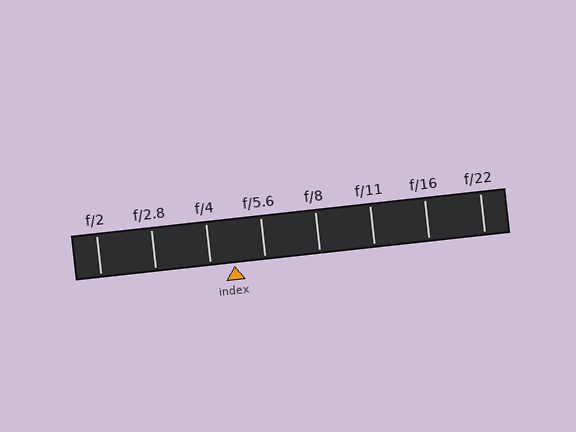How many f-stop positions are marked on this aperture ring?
There are 8 f-stop positions marked.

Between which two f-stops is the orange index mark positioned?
The index mark is between f/4 and f/5.6.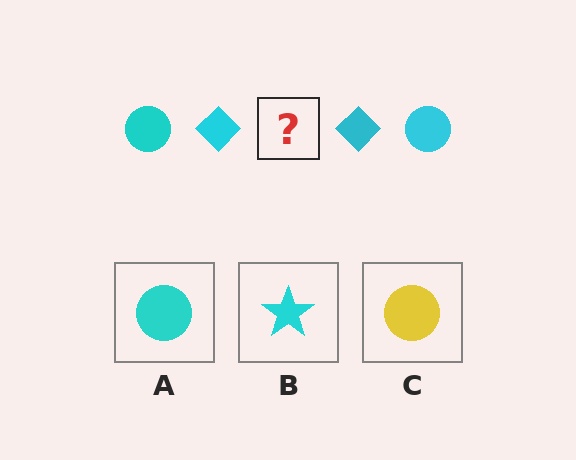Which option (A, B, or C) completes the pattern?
A.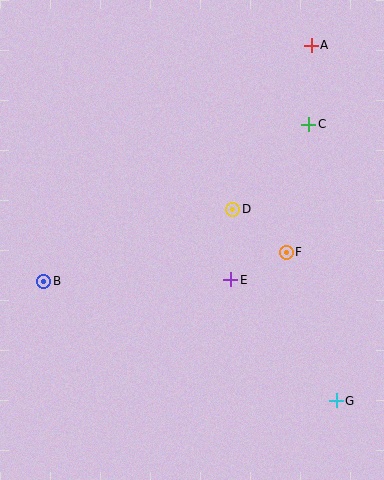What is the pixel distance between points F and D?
The distance between F and D is 69 pixels.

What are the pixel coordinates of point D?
Point D is at (233, 209).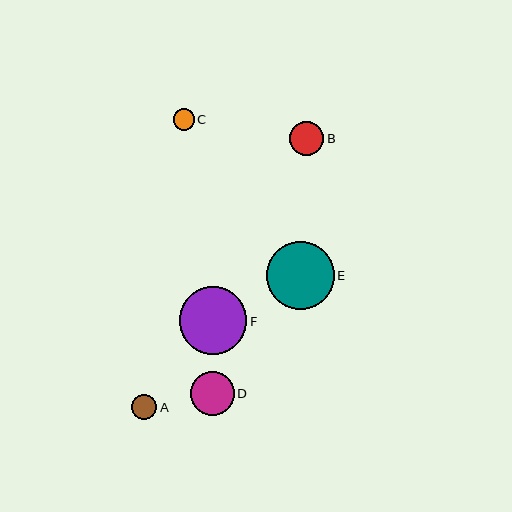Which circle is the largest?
Circle E is the largest with a size of approximately 68 pixels.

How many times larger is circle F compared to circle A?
Circle F is approximately 2.7 times the size of circle A.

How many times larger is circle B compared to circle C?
Circle B is approximately 1.6 times the size of circle C.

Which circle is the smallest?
Circle C is the smallest with a size of approximately 21 pixels.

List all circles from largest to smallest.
From largest to smallest: E, F, D, B, A, C.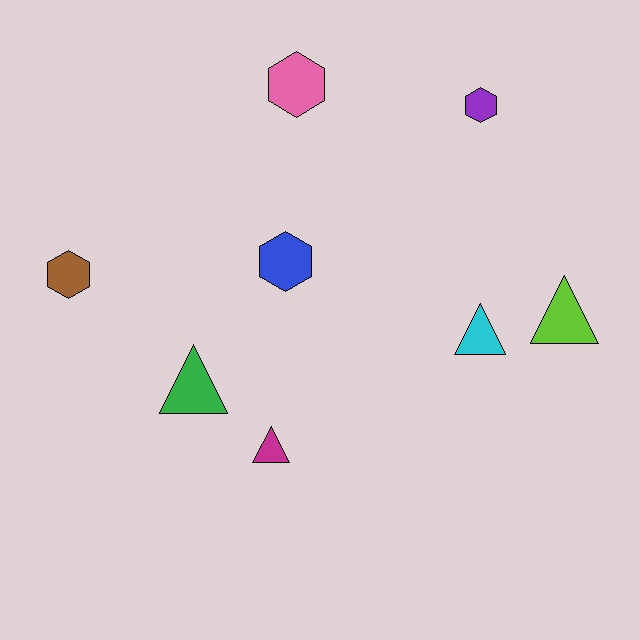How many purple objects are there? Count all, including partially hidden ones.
There is 1 purple object.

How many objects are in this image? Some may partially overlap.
There are 8 objects.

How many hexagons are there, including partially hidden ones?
There are 4 hexagons.